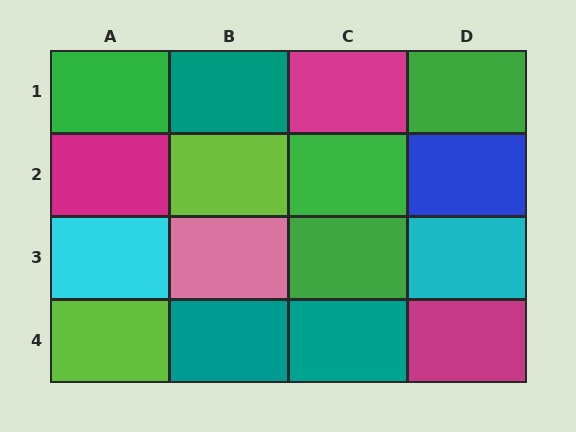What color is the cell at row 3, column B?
Pink.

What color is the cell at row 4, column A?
Lime.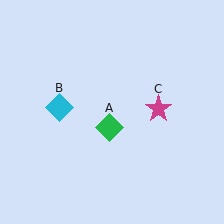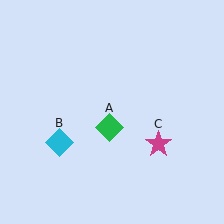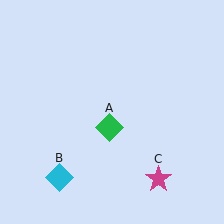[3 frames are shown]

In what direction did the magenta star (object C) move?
The magenta star (object C) moved down.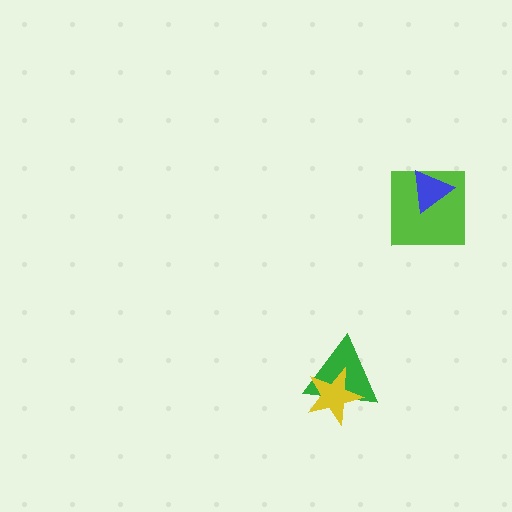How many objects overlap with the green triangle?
1 object overlaps with the green triangle.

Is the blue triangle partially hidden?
No, no other shape covers it.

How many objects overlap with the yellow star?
1 object overlaps with the yellow star.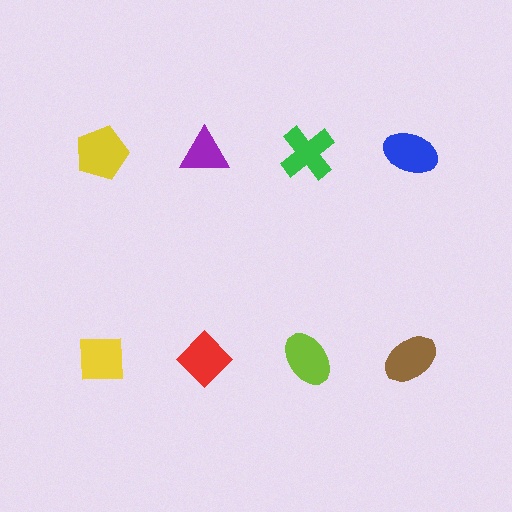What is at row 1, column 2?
A purple triangle.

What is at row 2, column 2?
A red diamond.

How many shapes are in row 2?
4 shapes.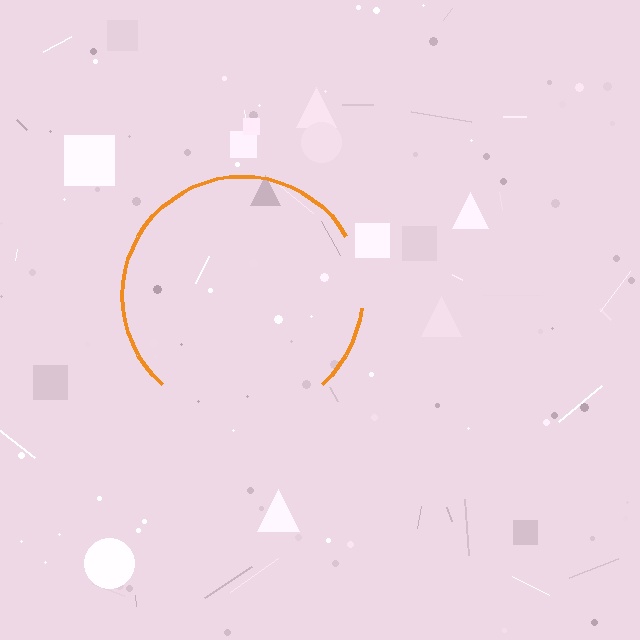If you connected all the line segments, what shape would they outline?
They would outline a circle.